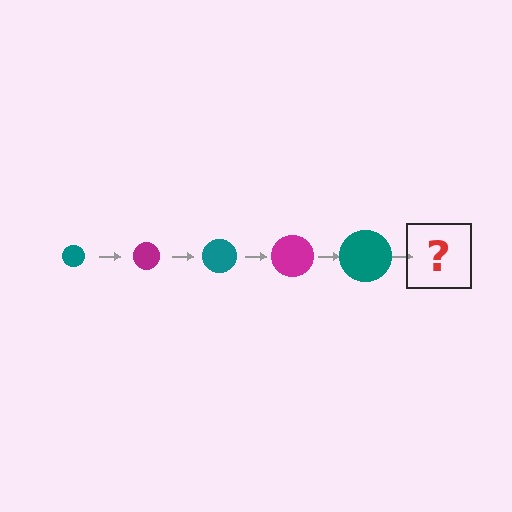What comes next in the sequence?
The next element should be a magenta circle, larger than the previous one.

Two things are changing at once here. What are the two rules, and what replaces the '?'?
The two rules are that the circle grows larger each step and the color cycles through teal and magenta. The '?' should be a magenta circle, larger than the previous one.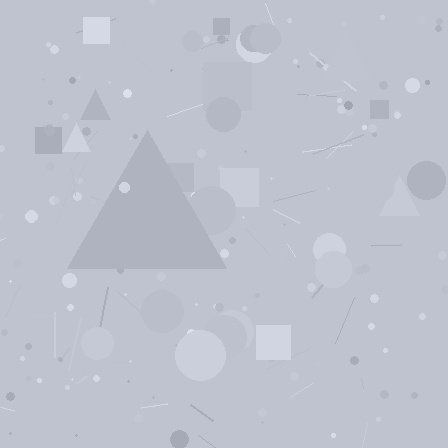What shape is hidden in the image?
A triangle is hidden in the image.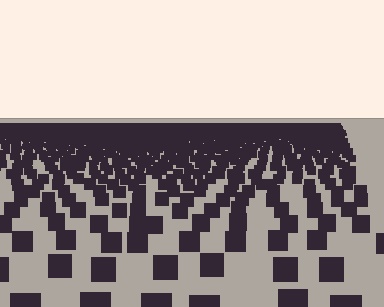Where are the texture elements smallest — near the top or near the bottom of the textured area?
Near the top.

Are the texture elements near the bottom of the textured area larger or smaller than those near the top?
Larger. Near the bottom, elements are closer to the viewer and appear at a bigger on-screen size.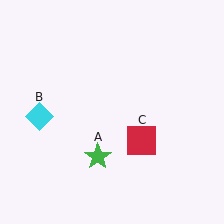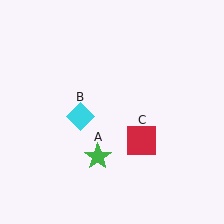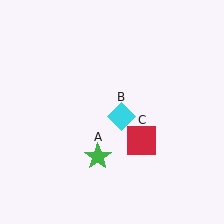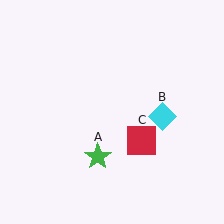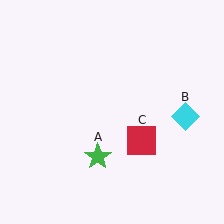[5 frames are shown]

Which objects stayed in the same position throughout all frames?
Green star (object A) and red square (object C) remained stationary.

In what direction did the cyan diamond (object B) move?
The cyan diamond (object B) moved right.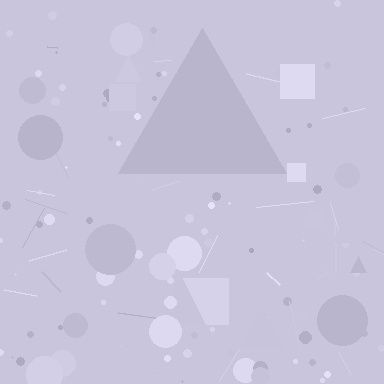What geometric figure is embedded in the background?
A triangle is embedded in the background.